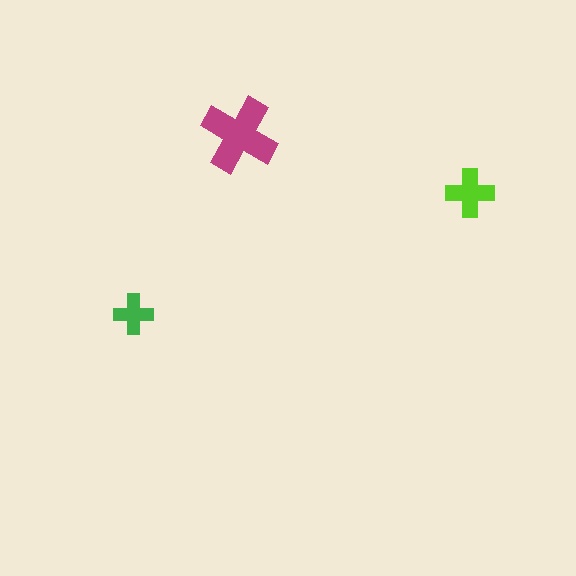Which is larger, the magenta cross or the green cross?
The magenta one.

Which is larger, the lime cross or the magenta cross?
The magenta one.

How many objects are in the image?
There are 3 objects in the image.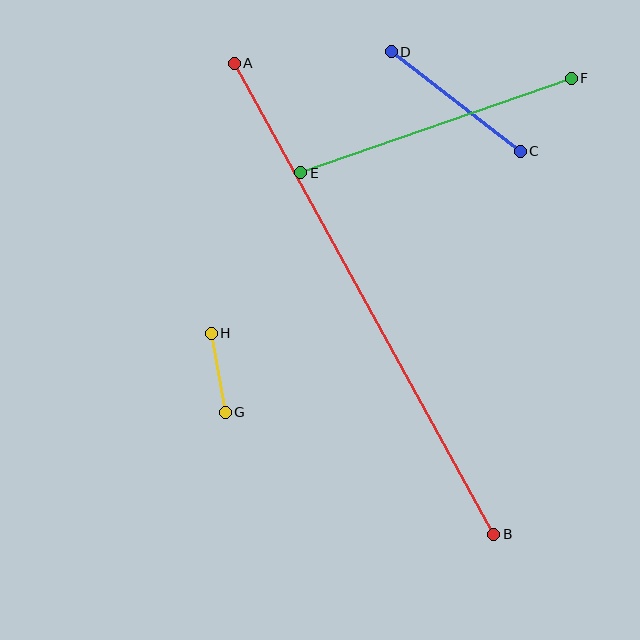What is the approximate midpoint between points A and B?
The midpoint is at approximately (364, 299) pixels.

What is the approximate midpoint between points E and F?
The midpoint is at approximately (436, 126) pixels.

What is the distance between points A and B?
The distance is approximately 538 pixels.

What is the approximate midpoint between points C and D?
The midpoint is at approximately (456, 102) pixels.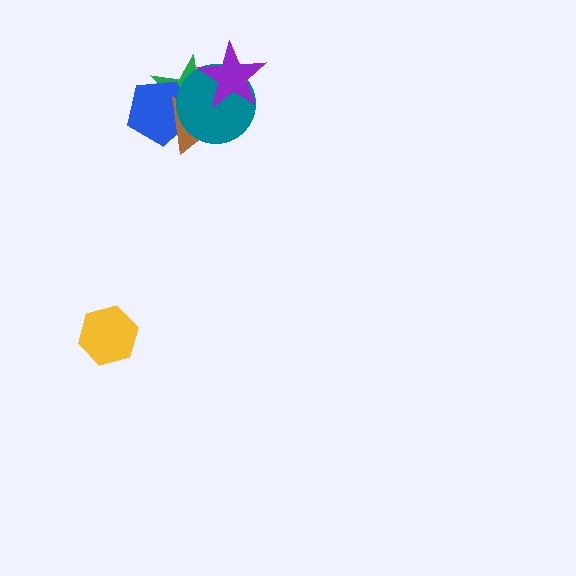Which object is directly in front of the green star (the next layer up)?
The blue pentagon is directly in front of the green star.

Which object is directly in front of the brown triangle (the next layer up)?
The teal circle is directly in front of the brown triangle.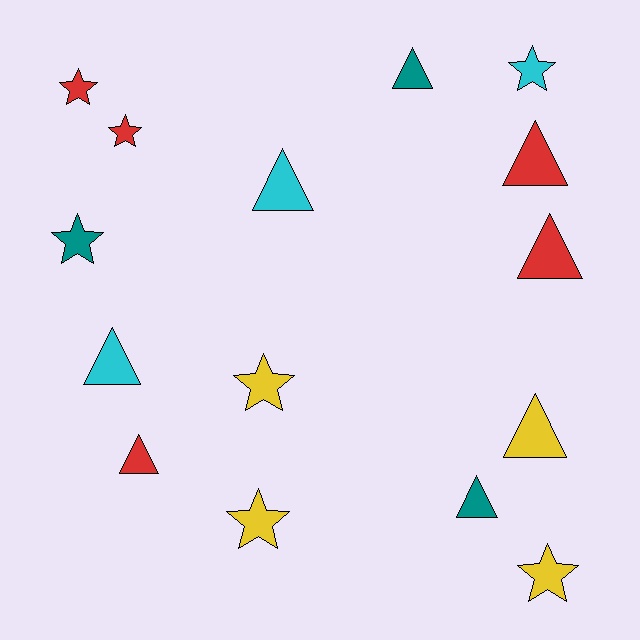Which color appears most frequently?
Red, with 5 objects.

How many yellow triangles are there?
There is 1 yellow triangle.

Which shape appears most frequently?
Triangle, with 8 objects.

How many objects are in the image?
There are 15 objects.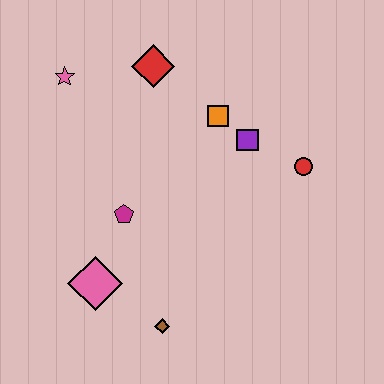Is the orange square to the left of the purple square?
Yes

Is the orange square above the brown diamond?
Yes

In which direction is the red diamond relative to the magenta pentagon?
The red diamond is above the magenta pentagon.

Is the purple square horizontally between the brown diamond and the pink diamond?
No